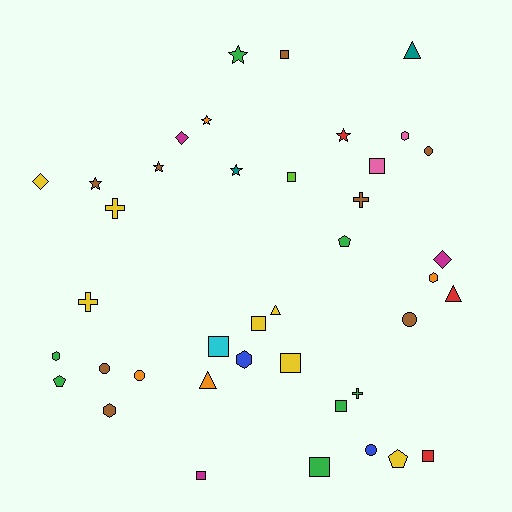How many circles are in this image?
There are 5 circles.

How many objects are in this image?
There are 40 objects.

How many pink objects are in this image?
There are 2 pink objects.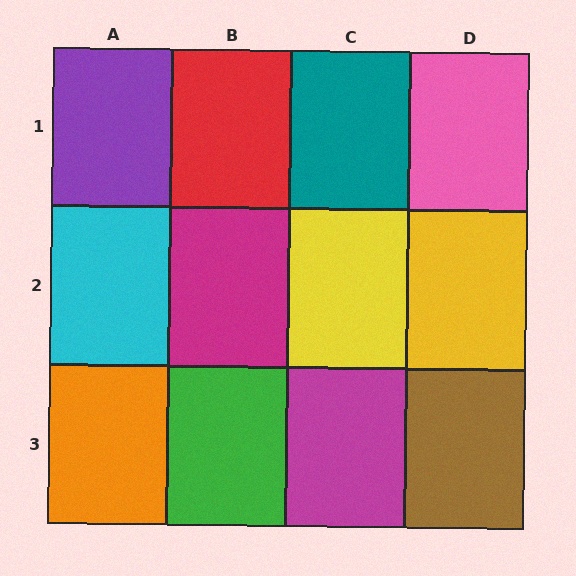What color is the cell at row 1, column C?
Teal.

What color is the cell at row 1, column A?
Purple.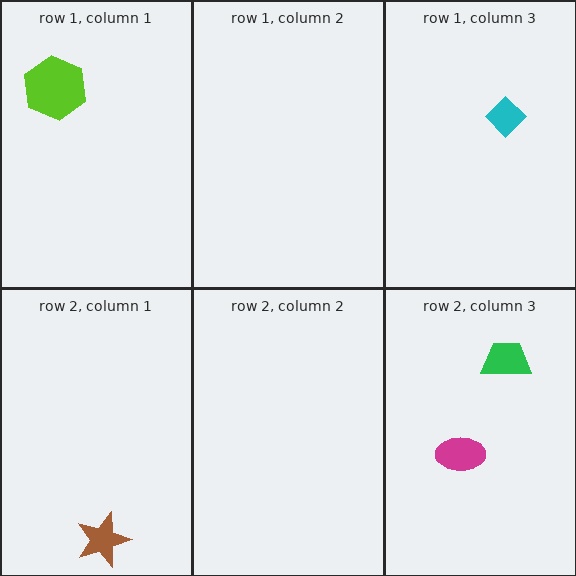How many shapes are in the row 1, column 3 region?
1.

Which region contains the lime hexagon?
The row 1, column 1 region.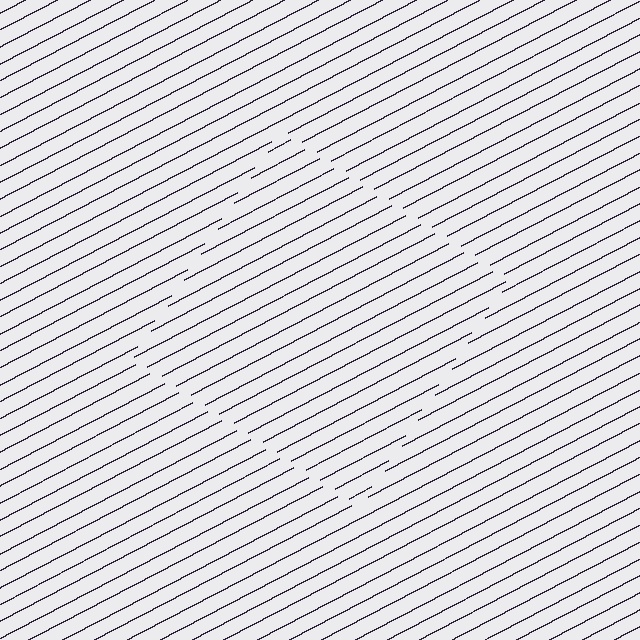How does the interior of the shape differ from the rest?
The interior of the shape contains the same grating, shifted by half a period — the contour is defined by the phase discontinuity where line-ends from the inner and outer gratings abut.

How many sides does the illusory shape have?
4 sides — the line-ends trace a square.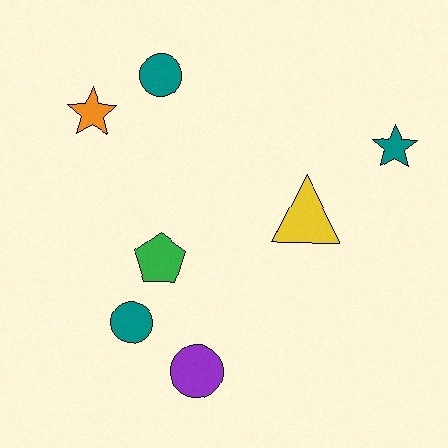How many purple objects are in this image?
There is 1 purple object.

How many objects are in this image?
There are 7 objects.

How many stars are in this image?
There are 2 stars.